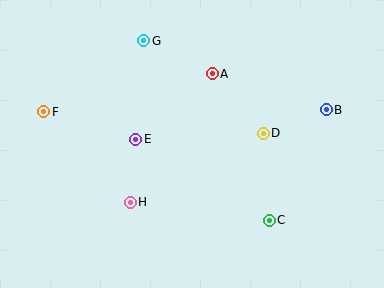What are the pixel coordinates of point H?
Point H is at (130, 202).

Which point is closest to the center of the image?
Point E at (136, 139) is closest to the center.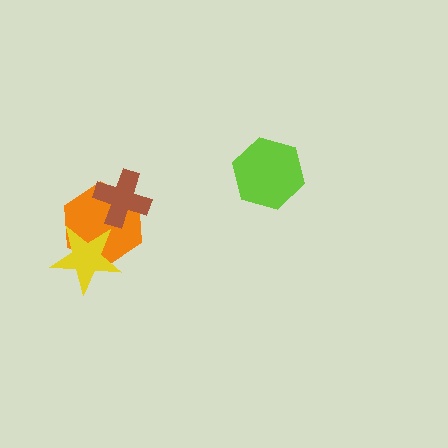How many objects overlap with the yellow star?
1 object overlaps with the yellow star.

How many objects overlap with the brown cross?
1 object overlaps with the brown cross.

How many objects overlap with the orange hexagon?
2 objects overlap with the orange hexagon.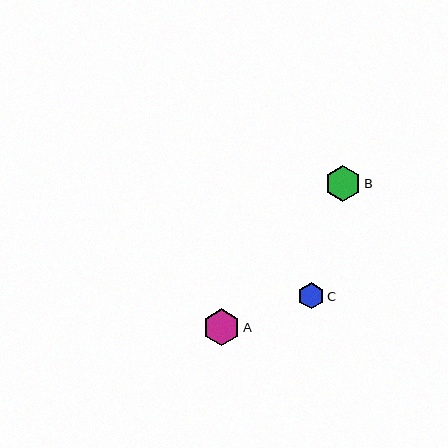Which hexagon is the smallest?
Hexagon C is the smallest with a size of approximately 26 pixels.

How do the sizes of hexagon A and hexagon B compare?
Hexagon A and hexagon B are approximately the same size.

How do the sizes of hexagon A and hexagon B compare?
Hexagon A and hexagon B are approximately the same size.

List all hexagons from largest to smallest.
From largest to smallest: A, B, C.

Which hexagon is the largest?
Hexagon A is the largest with a size of approximately 37 pixels.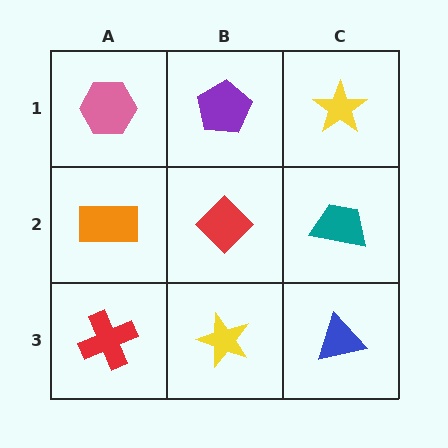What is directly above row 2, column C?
A yellow star.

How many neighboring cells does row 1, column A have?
2.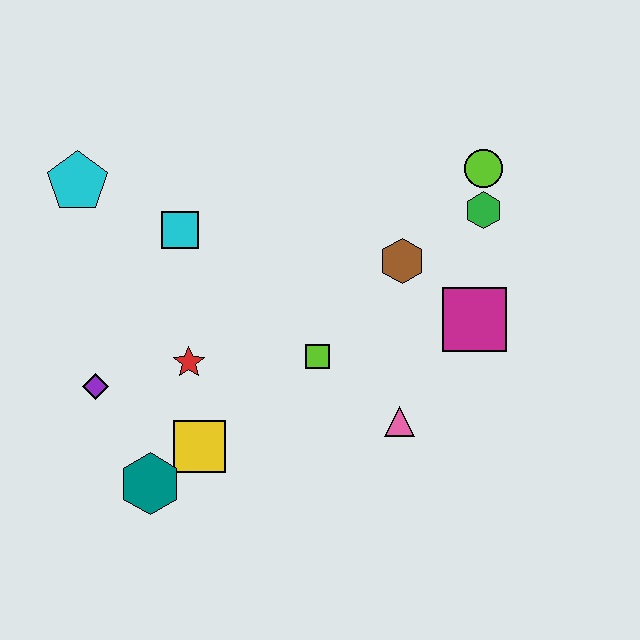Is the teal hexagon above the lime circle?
No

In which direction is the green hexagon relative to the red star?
The green hexagon is to the right of the red star.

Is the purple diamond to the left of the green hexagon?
Yes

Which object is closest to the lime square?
The pink triangle is closest to the lime square.